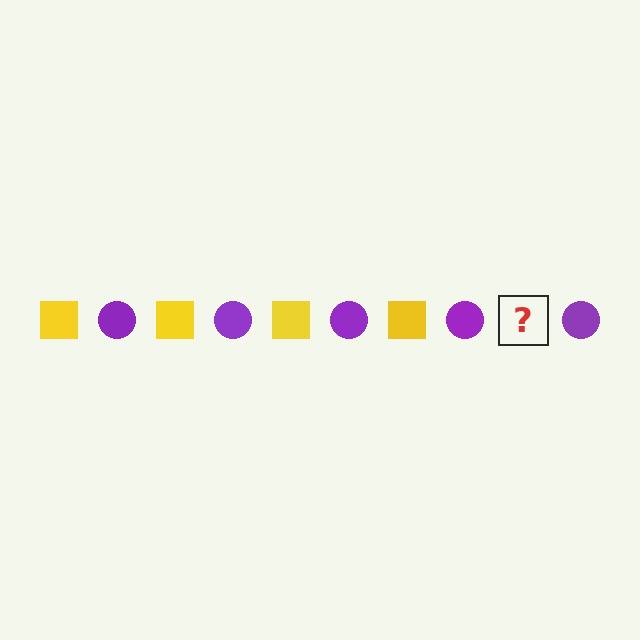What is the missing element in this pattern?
The missing element is a yellow square.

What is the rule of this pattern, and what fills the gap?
The rule is that the pattern alternates between yellow square and purple circle. The gap should be filled with a yellow square.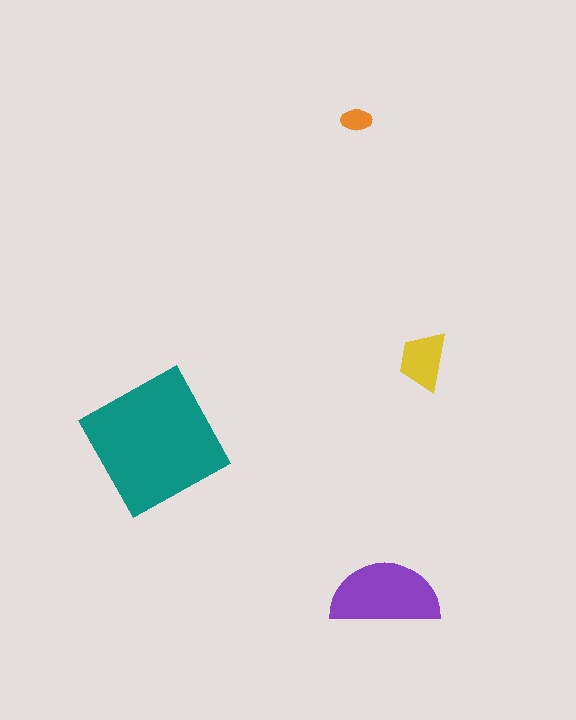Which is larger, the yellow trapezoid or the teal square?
The teal square.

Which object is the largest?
The teal square.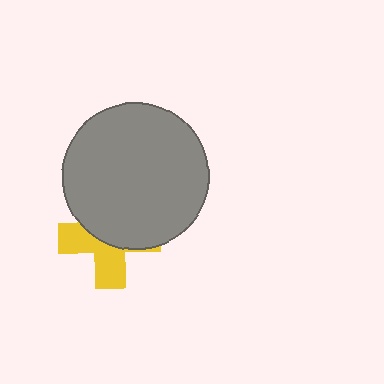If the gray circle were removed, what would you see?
You would see the complete yellow cross.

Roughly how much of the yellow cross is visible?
About half of it is visible (roughly 45%).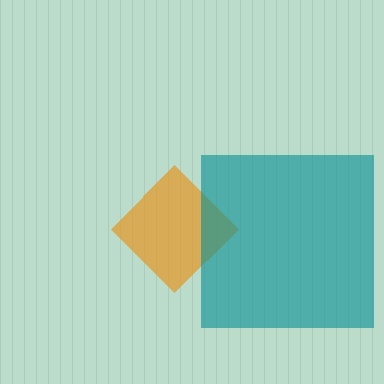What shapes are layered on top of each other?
The layered shapes are: an orange diamond, a teal square.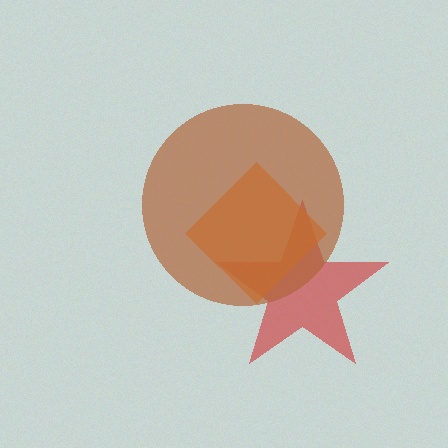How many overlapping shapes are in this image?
There are 3 overlapping shapes in the image.